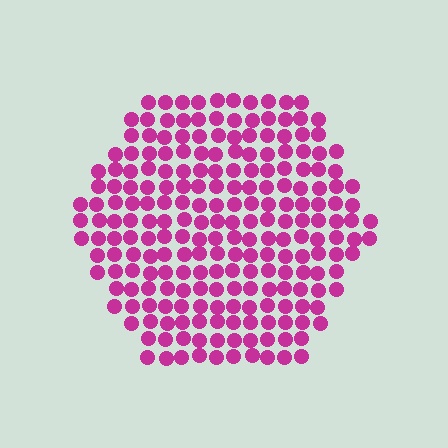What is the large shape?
The large shape is a hexagon.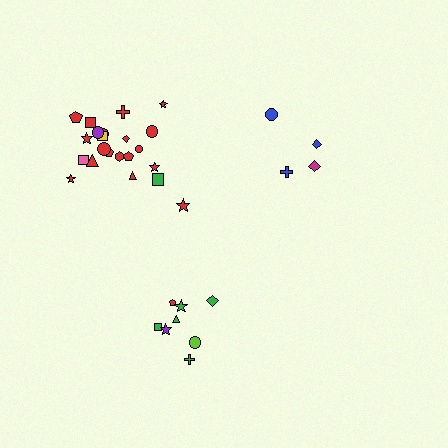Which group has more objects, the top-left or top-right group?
The top-left group.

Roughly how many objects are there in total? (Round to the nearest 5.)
Roughly 35 objects in total.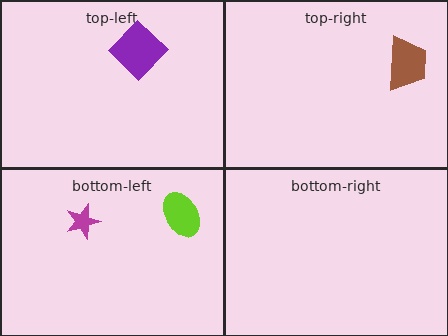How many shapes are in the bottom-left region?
2.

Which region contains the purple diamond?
The top-left region.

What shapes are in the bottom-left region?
The lime ellipse, the magenta star.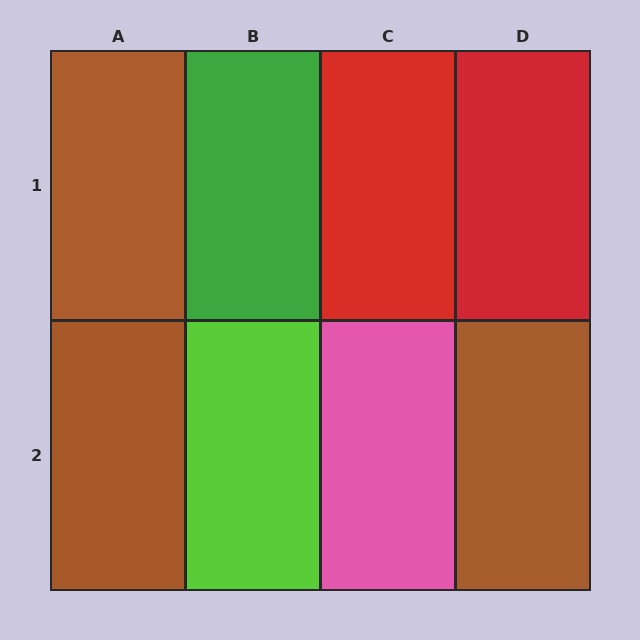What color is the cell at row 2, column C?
Pink.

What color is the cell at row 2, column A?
Brown.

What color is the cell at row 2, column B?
Lime.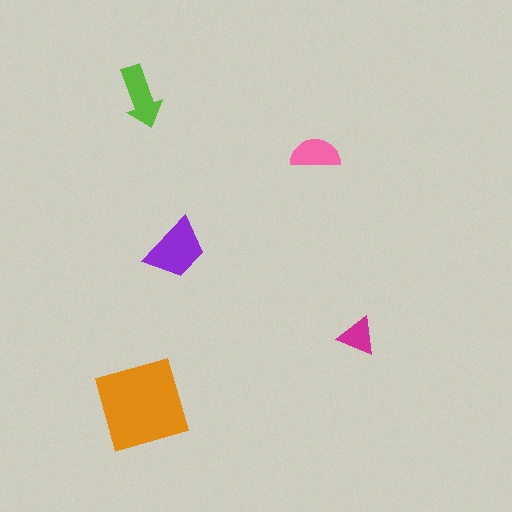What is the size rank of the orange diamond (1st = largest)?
1st.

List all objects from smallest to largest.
The magenta triangle, the pink semicircle, the lime arrow, the purple trapezoid, the orange diamond.